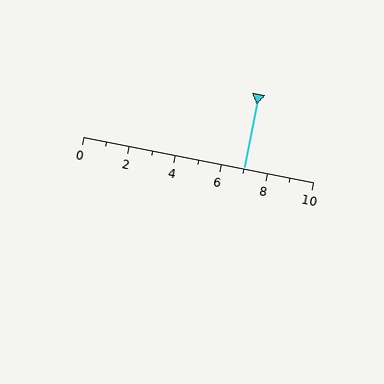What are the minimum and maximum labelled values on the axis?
The axis runs from 0 to 10.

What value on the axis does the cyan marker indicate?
The marker indicates approximately 7.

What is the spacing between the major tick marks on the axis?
The major ticks are spaced 2 apart.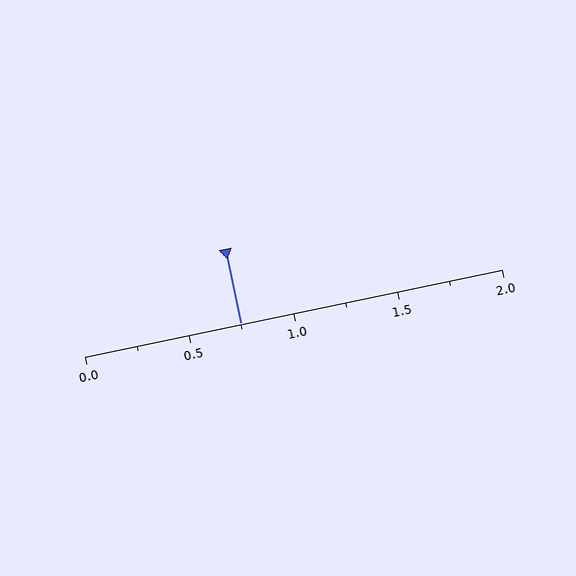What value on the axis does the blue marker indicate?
The marker indicates approximately 0.75.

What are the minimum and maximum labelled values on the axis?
The axis runs from 0.0 to 2.0.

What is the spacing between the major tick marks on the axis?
The major ticks are spaced 0.5 apart.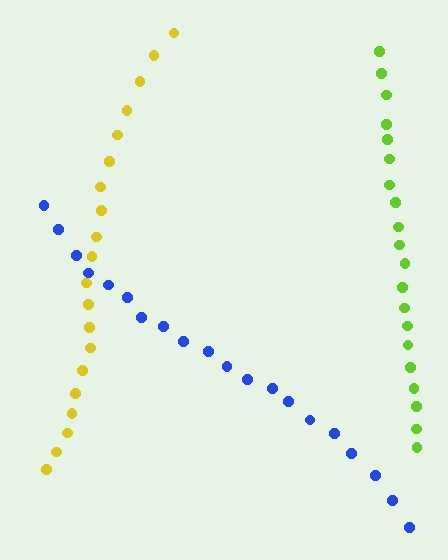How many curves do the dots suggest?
There are 3 distinct paths.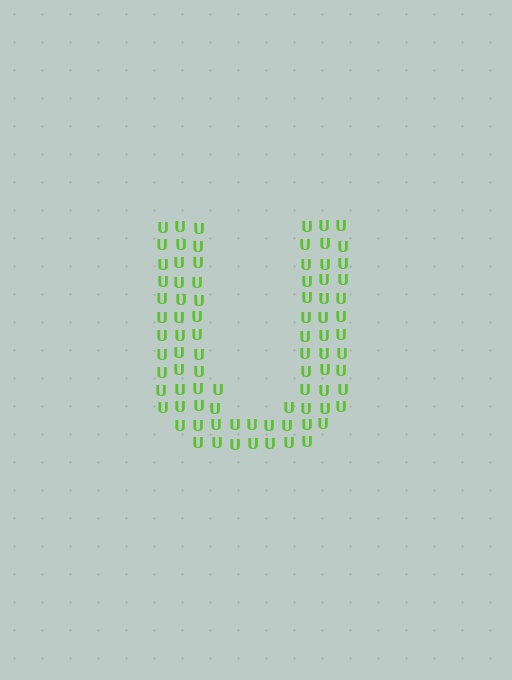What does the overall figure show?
The overall figure shows the letter U.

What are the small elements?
The small elements are letter U's.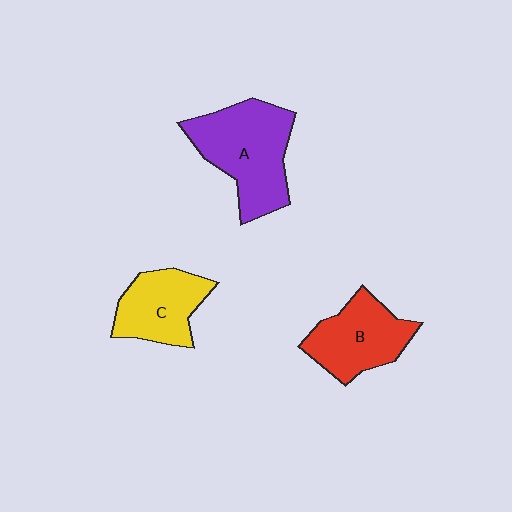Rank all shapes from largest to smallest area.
From largest to smallest: A (purple), B (red), C (yellow).